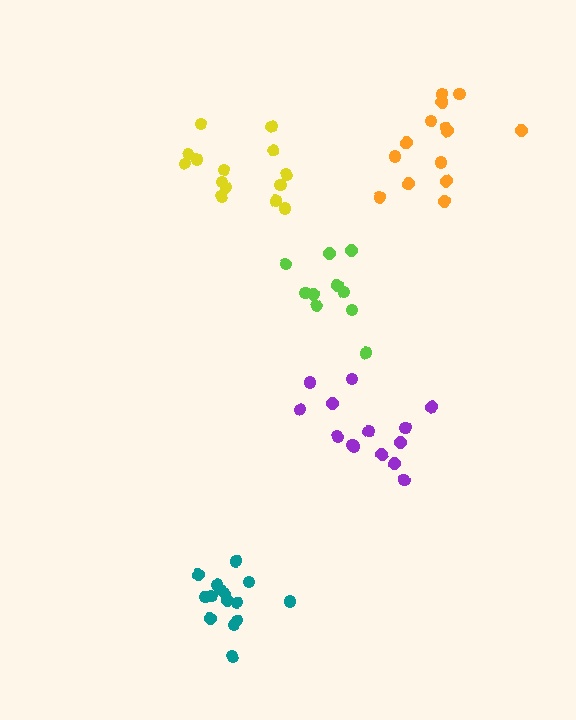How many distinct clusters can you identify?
There are 5 distinct clusters.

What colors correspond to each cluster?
The clusters are colored: orange, purple, lime, yellow, teal.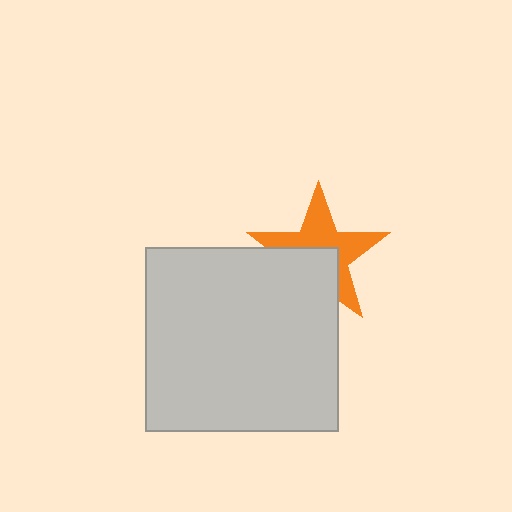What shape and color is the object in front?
The object in front is a light gray rectangle.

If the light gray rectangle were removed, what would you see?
You would see the complete orange star.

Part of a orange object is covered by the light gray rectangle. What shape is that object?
It is a star.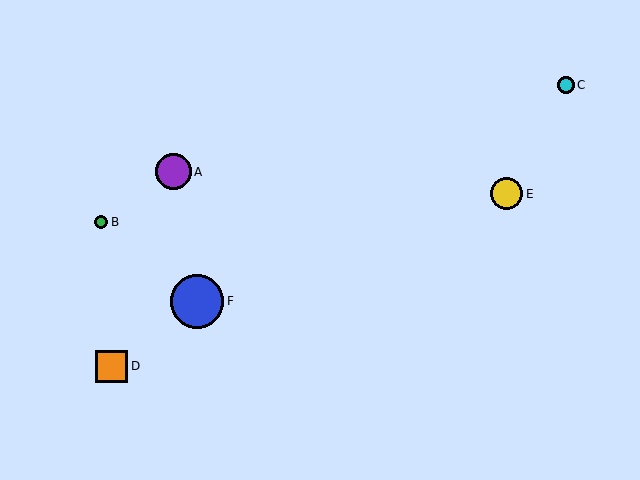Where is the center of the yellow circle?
The center of the yellow circle is at (507, 194).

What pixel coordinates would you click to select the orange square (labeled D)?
Click at (111, 366) to select the orange square D.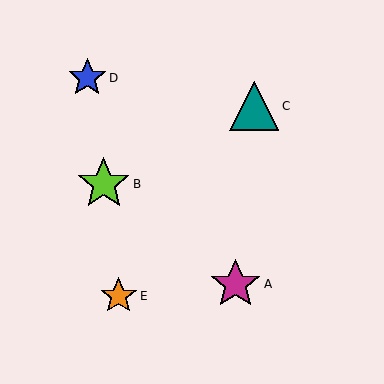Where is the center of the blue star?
The center of the blue star is at (87, 78).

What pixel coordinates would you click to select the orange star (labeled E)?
Click at (119, 296) to select the orange star E.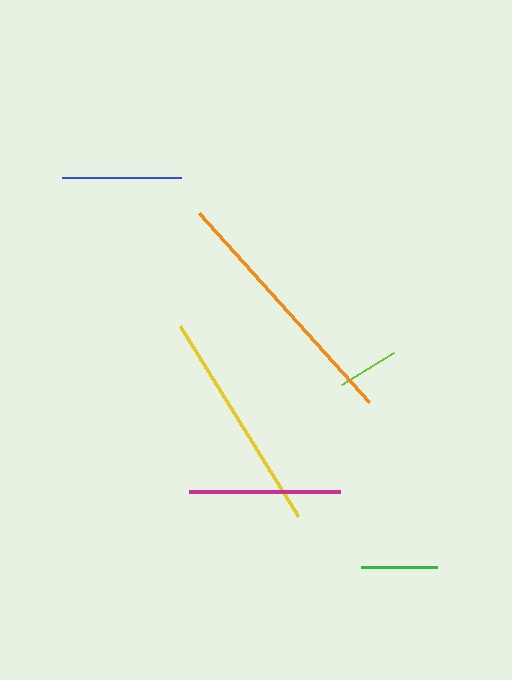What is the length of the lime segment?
The lime segment is approximately 62 pixels long.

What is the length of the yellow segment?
The yellow segment is approximately 224 pixels long.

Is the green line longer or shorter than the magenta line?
The magenta line is longer than the green line.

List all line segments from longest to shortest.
From longest to shortest: orange, yellow, magenta, blue, green, lime.